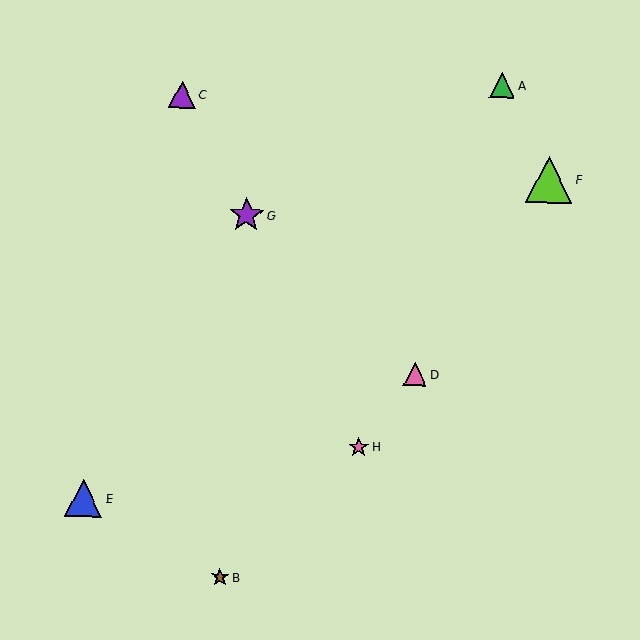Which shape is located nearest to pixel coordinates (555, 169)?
The lime triangle (labeled F) at (549, 180) is nearest to that location.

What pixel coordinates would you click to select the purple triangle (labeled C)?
Click at (182, 95) to select the purple triangle C.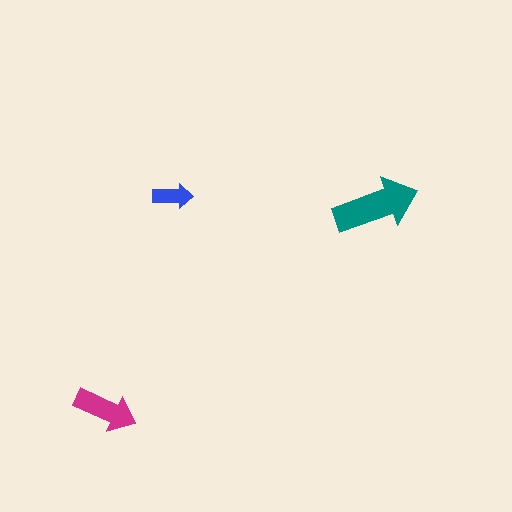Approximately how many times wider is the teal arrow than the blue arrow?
About 2 times wider.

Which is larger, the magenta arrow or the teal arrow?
The teal one.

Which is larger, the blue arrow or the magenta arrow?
The magenta one.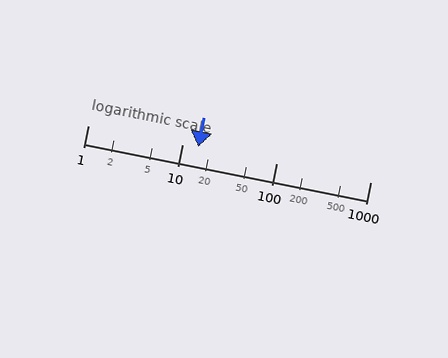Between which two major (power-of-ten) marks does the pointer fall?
The pointer is between 10 and 100.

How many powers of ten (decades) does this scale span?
The scale spans 3 decades, from 1 to 1000.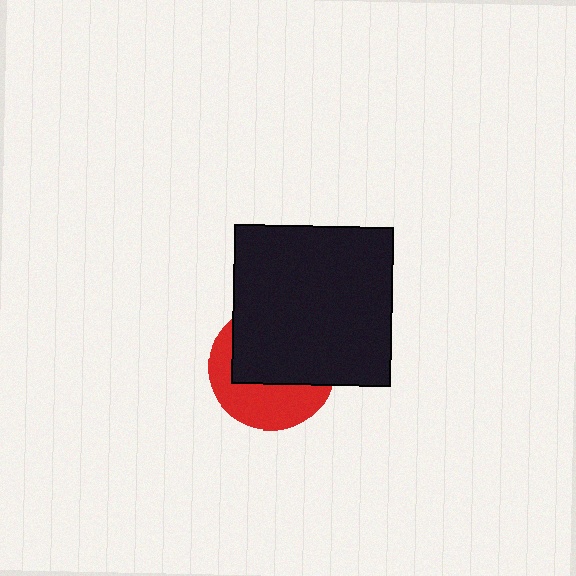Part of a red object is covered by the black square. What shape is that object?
It is a circle.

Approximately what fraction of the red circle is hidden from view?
Roughly 58% of the red circle is hidden behind the black square.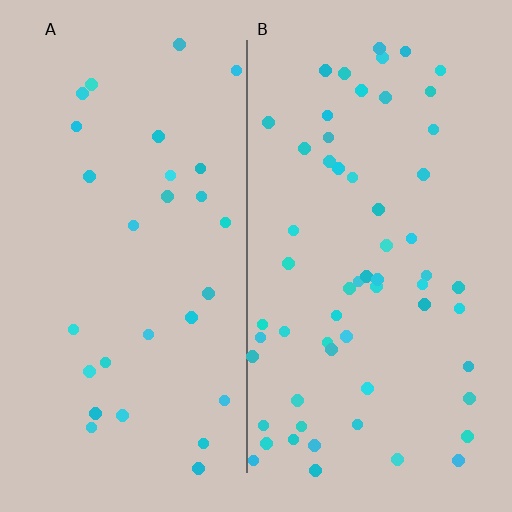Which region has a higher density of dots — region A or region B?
B (the right).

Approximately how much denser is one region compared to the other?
Approximately 2.1× — region B over region A.